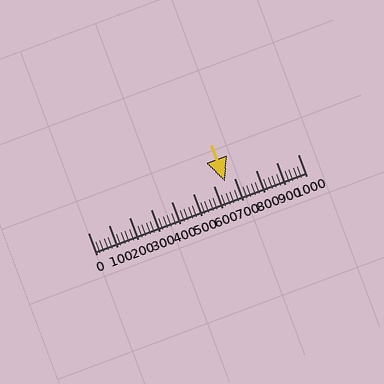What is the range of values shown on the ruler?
The ruler shows values from 0 to 1000.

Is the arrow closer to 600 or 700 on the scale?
The arrow is closer to 700.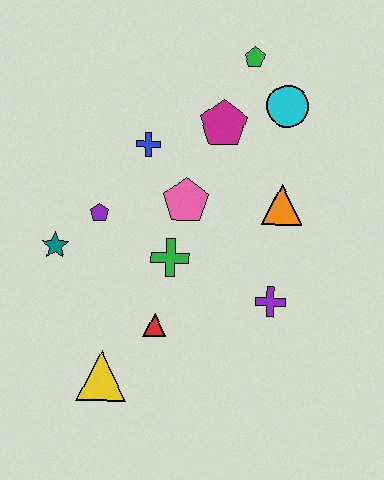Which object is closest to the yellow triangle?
The red triangle is closest to the yellow triangle.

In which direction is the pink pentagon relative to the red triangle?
The pink pentagon is above the red triangle.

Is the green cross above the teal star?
No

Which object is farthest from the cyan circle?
The yellow triangle is farthest from the cyan circle.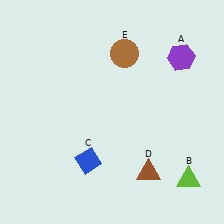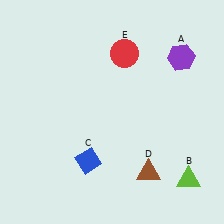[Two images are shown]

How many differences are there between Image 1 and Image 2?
There is 1 difference between the two images.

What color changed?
The circle (E) changed from brown in Image 1 to red in Image 2.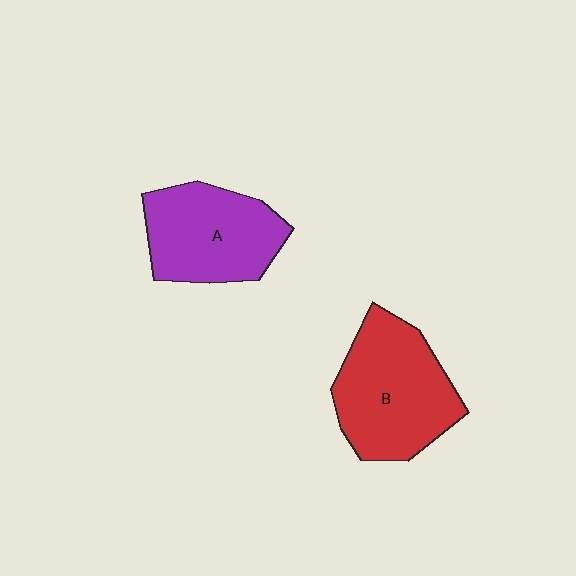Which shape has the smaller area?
Shape A (purple).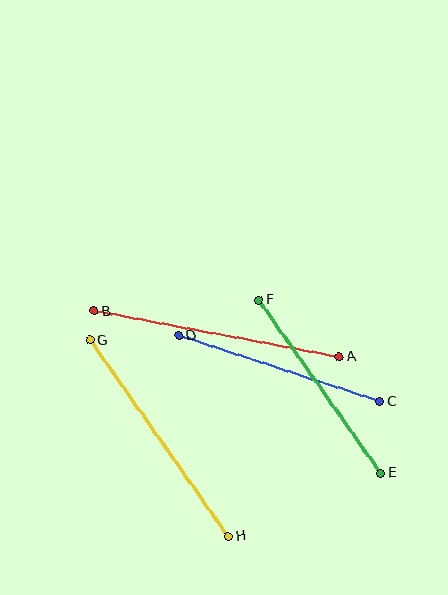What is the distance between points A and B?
The distance is approximately 249 pixels.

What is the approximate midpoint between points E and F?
The midpoint is at approximately (320, 386) pixels.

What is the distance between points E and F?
The distance is approximately 212 pixels.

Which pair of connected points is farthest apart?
Points A and B are farthest apart.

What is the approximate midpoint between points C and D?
The midpoint is at approximately (279, 369) pixels.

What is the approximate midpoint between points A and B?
The midpoint is at approximately (217, 334) pixels.